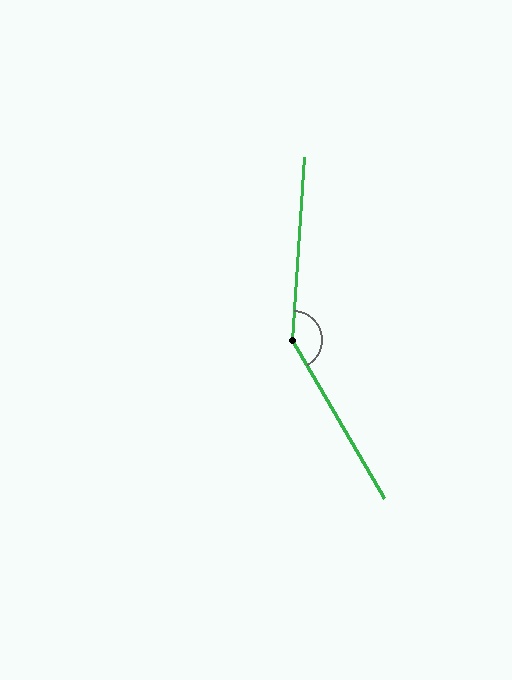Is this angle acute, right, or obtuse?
It is obtuse.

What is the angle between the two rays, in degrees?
Approximately 146 degrees.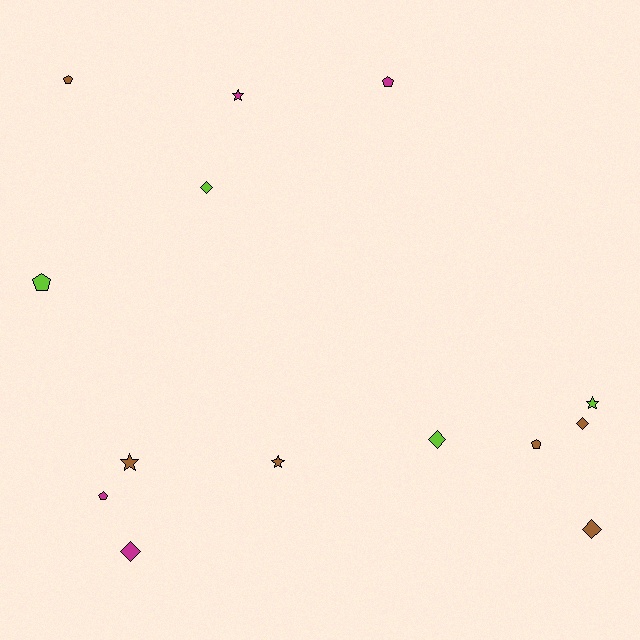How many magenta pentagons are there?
There are 2 magenta pentagons.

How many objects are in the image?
There are 14 objects.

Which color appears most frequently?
Brown, with 6 objects.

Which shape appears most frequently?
Diamond, with 5 objects.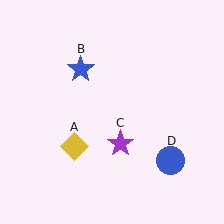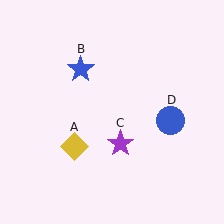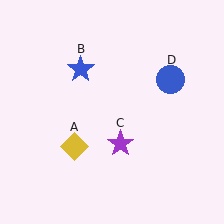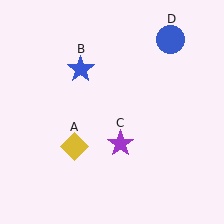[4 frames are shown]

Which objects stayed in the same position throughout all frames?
Yellow diamond (object A) and blue star (object B) and purple star (object C) remained stationary.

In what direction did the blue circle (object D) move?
The blue circle (object D) moved up.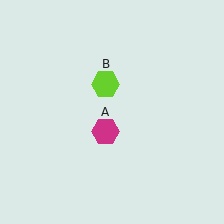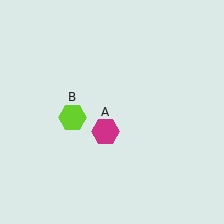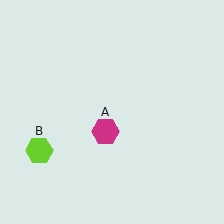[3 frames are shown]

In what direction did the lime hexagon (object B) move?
The lime hexagon (object B) moved down and to the left.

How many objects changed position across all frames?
1 object changed position: lime hexagon (object B).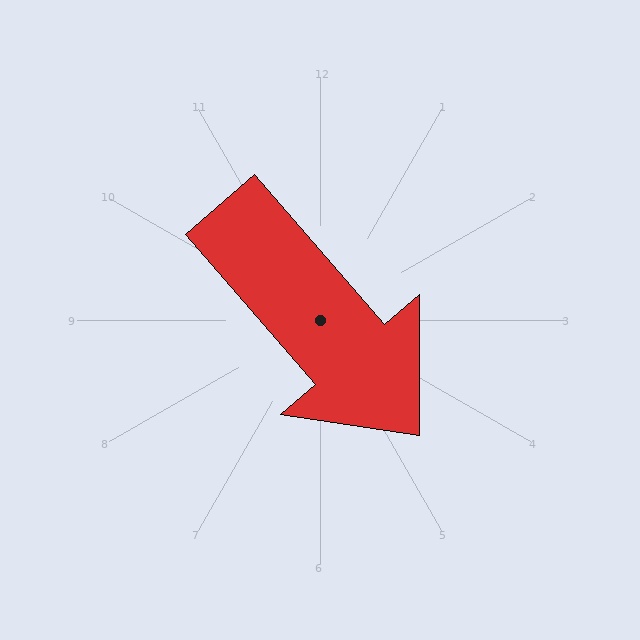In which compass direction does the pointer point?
Southeast.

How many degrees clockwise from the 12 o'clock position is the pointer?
Approximately 139 degrees.